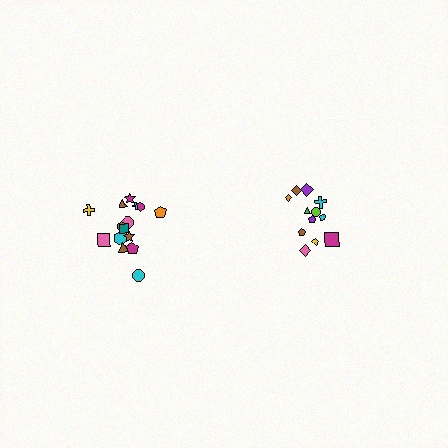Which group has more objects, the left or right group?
The left group.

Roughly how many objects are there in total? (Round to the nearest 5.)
Roughly 25 objects in total.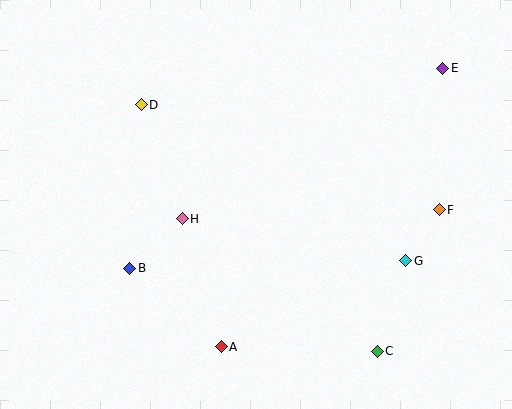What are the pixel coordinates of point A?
Point A is at (221, 347).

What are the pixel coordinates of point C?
Point C is at (377, 351).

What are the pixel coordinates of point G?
Point G is at (406, 261).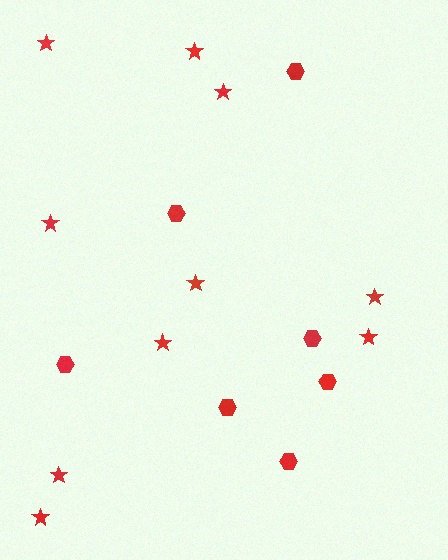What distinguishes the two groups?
There are 2 groups: one group of hexagons (7) and one group of stars (10).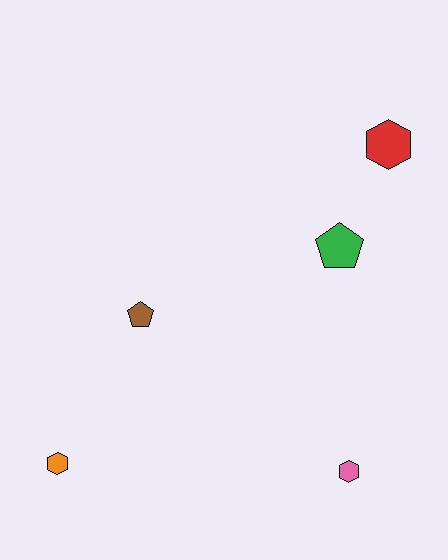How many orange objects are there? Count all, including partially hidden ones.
There is 1 orange object.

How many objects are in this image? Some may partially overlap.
There are 5 objects.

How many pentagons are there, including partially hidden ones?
There are 2 pentagons.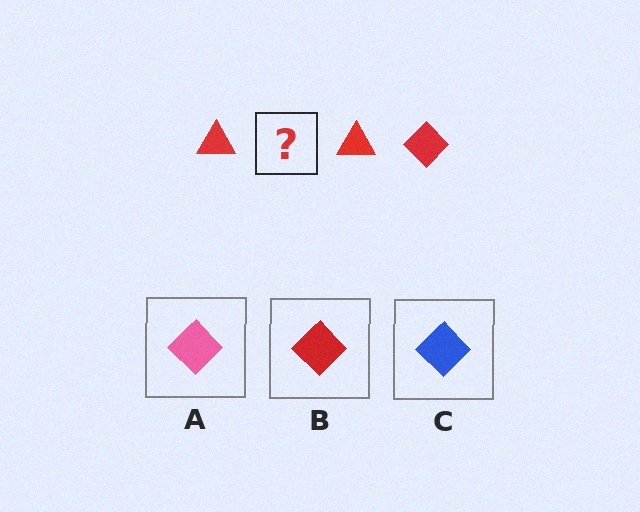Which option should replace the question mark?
Option B.